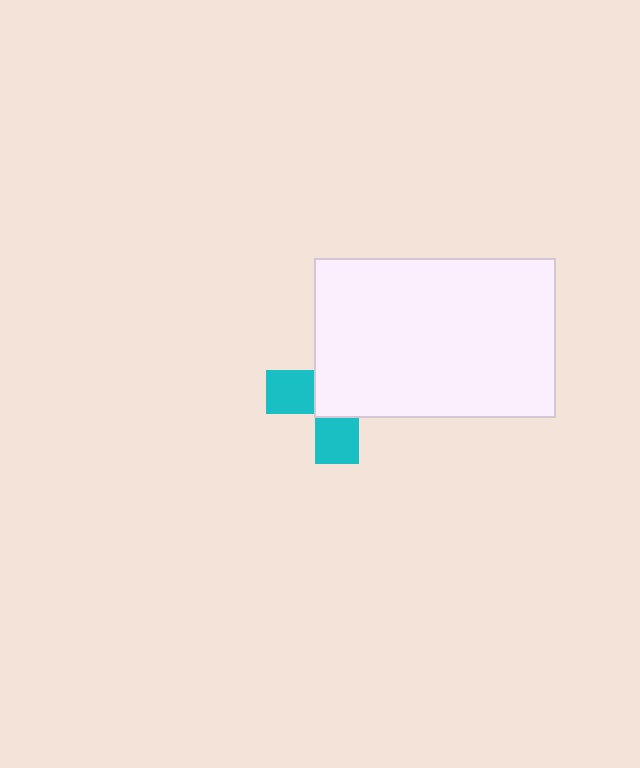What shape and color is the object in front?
The object in front is a white rectangle.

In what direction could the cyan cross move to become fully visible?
The cyan cross could move toward the lower-left. That would shift it out from behind the white rectangle entirely.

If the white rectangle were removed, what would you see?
You would see the complete cyan cross.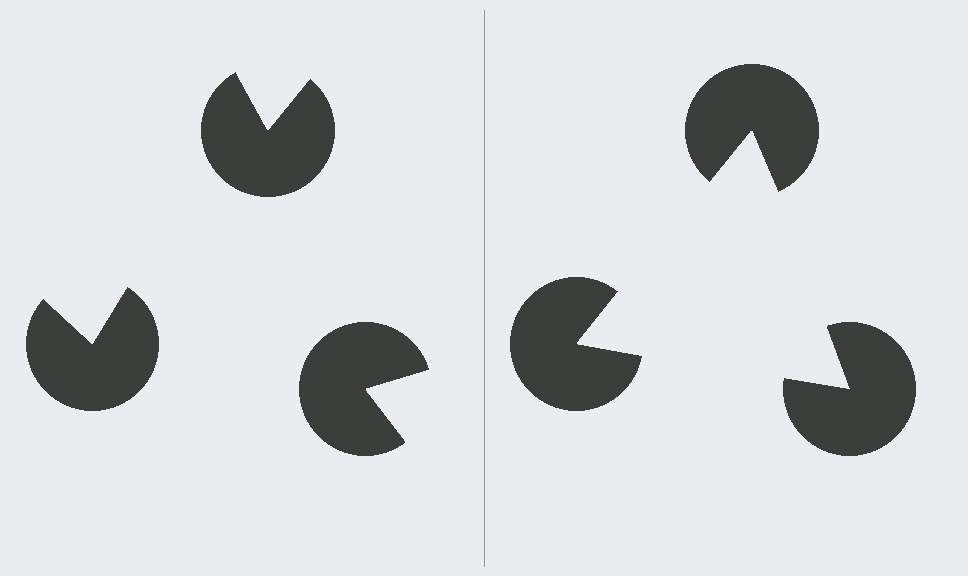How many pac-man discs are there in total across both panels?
6 — 3 on each side.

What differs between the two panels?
The pac-man discs are positioned identically on both sides; only the wedge orientations differ. On the right they align to a triangle; on the left they are misaligned.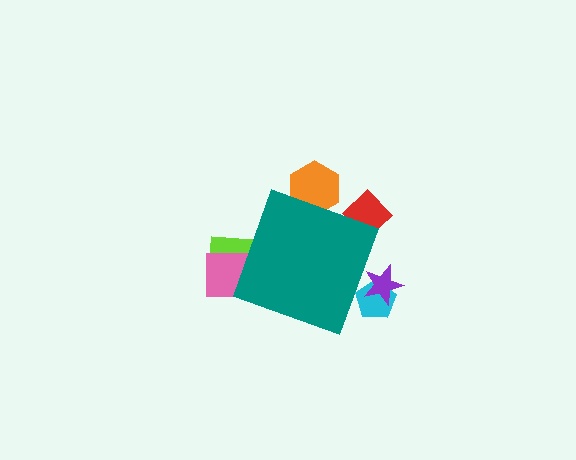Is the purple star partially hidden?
Yes, the purple star is partially hidden behind the teal diamond.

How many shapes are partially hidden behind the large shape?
6 shapes are partially hidden.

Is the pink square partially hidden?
Yes, the pink square is partially hidden behind the teal diamond.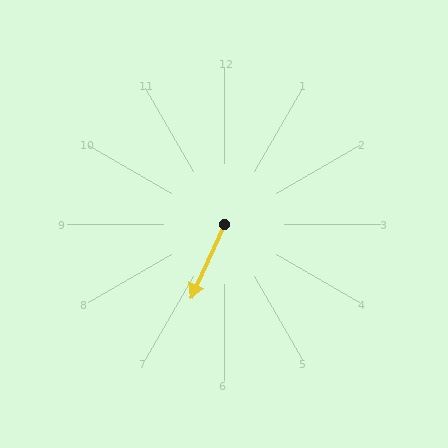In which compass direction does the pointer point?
Southwest.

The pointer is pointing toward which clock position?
Roughly 7 o'clock.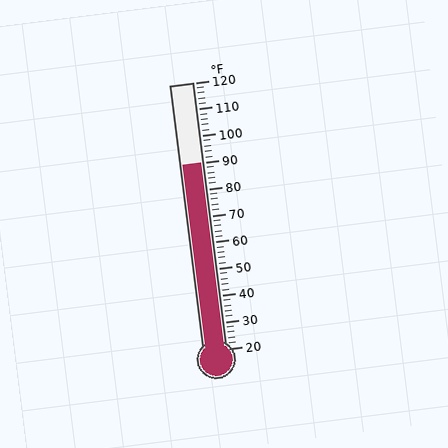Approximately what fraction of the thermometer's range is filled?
The thermometer is filled to approximately 70% of its range.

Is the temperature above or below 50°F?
The temperature is above 50°F.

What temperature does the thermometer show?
The thermometer shows approximately 90°F.